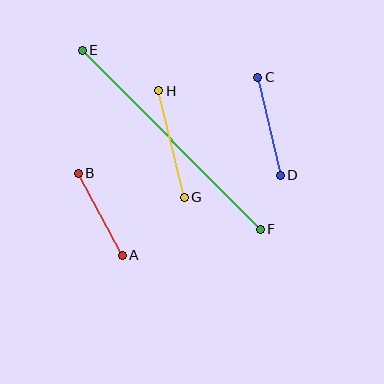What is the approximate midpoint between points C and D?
The midpoint is at approximately (269, 126) pixels.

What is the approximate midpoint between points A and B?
The midpoint is at approximately (100, 214) pixels.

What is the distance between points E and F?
The distance is approximately 253 pixels.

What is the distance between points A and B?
The distance is approximately 93 pixels.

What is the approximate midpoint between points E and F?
The midpoint is at approximately (171, 140) pixels.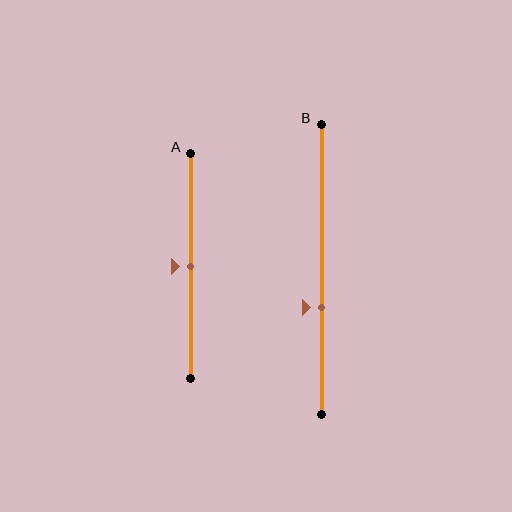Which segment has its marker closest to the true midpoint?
Segment A has its marker closest to the true midpoint.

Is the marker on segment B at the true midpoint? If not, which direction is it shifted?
No, the marker on segment B is shifted downward by about 13% of the segment length.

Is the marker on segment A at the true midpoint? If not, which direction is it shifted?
Yes, the marker on segment A is at the true midpoint.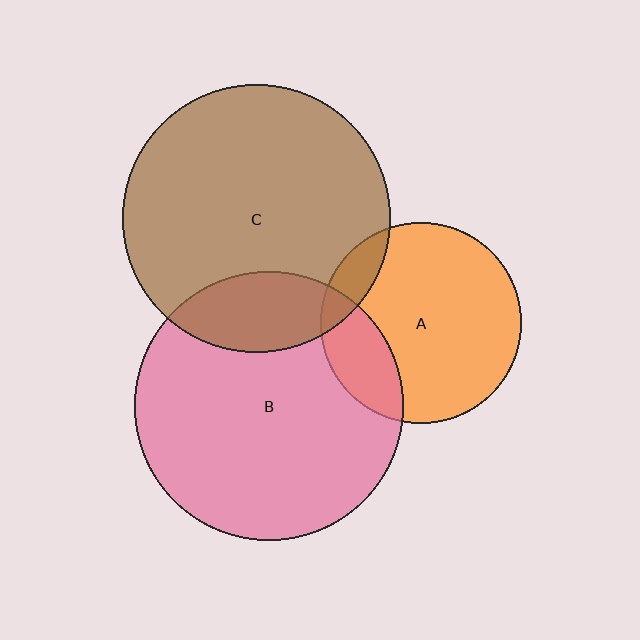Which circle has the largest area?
Circle B (pink).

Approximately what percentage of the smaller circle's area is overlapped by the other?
Approximately 10%.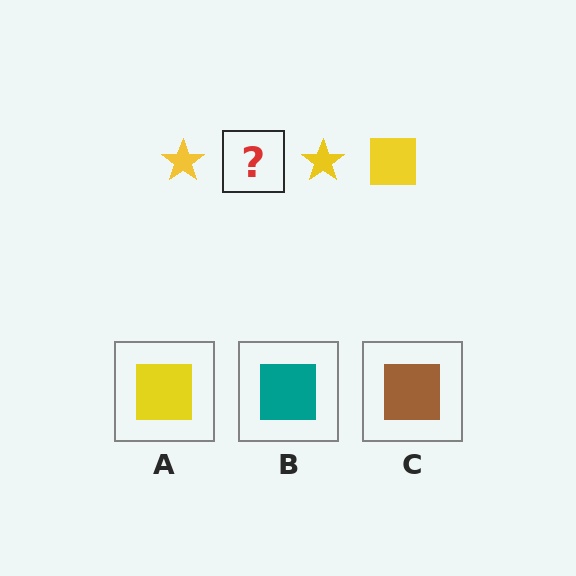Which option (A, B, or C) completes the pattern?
A.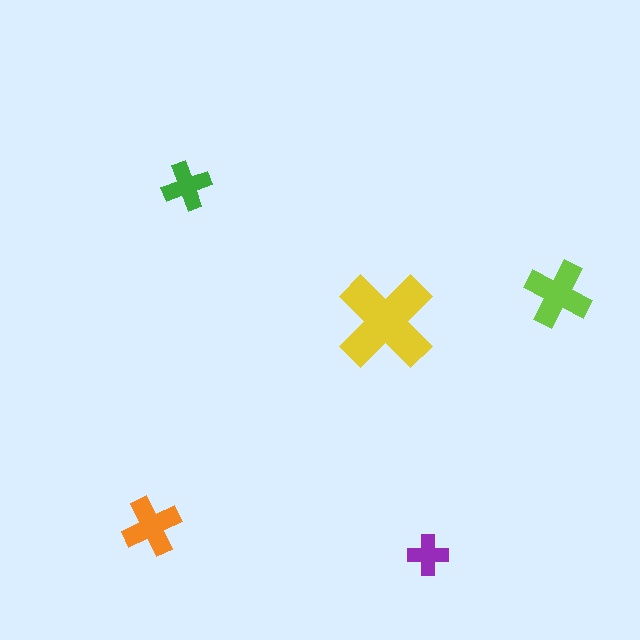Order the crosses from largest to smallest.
the yellow one, the lime one, the orange one, the green one, the purple one.